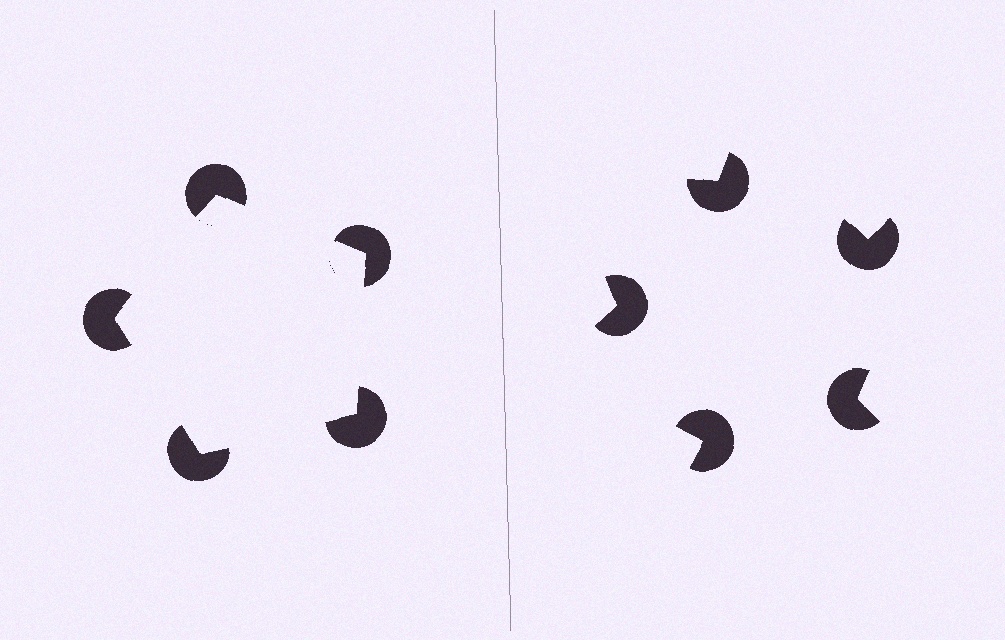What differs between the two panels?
The pac-man discs are positioned identically on both sides; only the wedge orientations differ. On the left they align to a pentagon; on the right they are misaligned.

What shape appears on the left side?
An illusory pentagon.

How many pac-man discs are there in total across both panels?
10 — 5 on each side.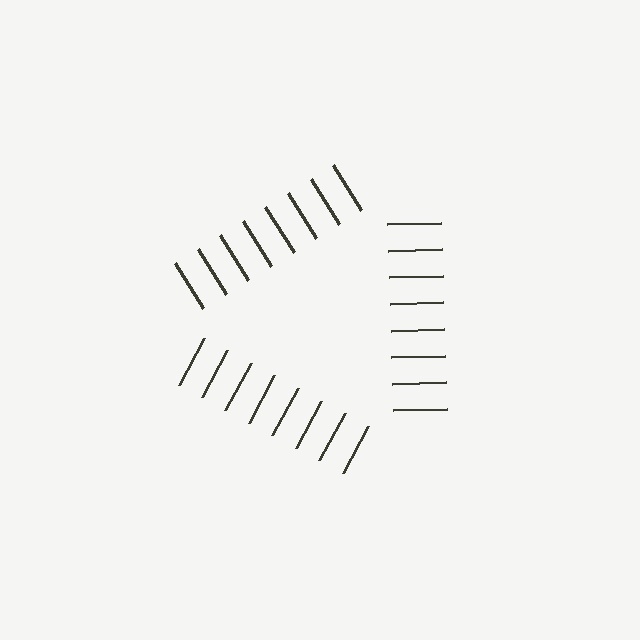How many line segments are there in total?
24 — 8 along each of the 3 edges.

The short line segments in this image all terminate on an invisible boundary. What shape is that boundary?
An illusory triangle — the line segments terminate on its edges but no continuous stroke is drawn.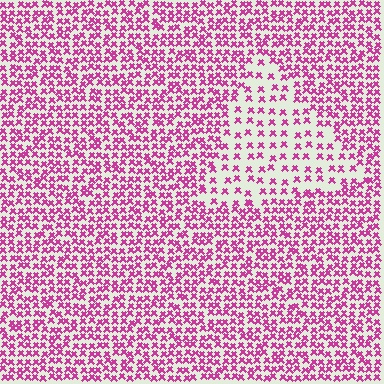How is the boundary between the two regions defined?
The boundary is defined by a change in element density (approximately 2.1x ratio). All elements are the same color, size, and shape.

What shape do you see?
I see a triangle.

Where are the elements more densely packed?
The elements are more densely packed outside the triangle boundary.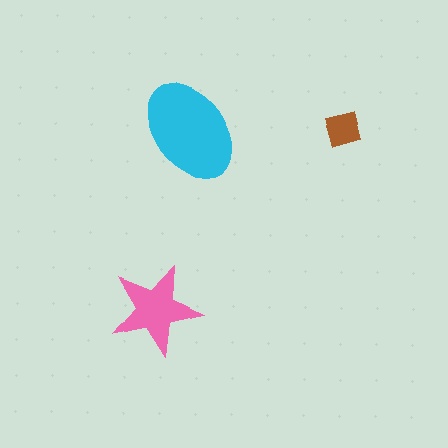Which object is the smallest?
The brown square.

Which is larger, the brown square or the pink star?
The pink star.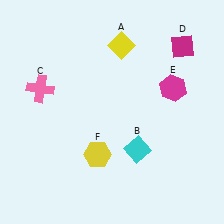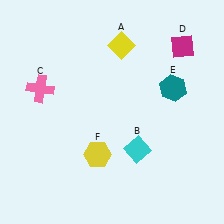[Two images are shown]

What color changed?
The hexagon (E) changed from magenta in Image 1 to teal in Image 2.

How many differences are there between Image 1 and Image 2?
There is 1 difference between the two images.